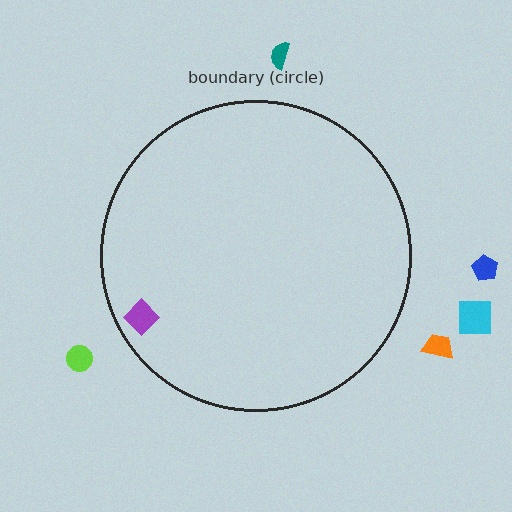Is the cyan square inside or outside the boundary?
Outside.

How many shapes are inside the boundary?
1 inside, 5 outside.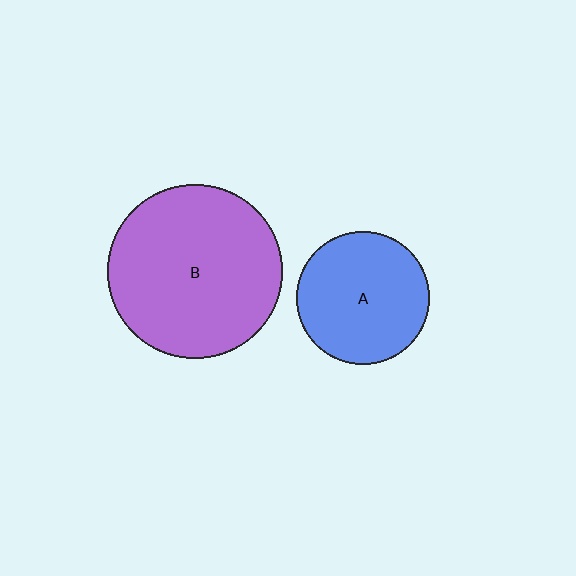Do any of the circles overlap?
No, none of the circles overlap.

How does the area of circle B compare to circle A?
Approximately 1.7 times.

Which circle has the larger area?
Circle B (purple).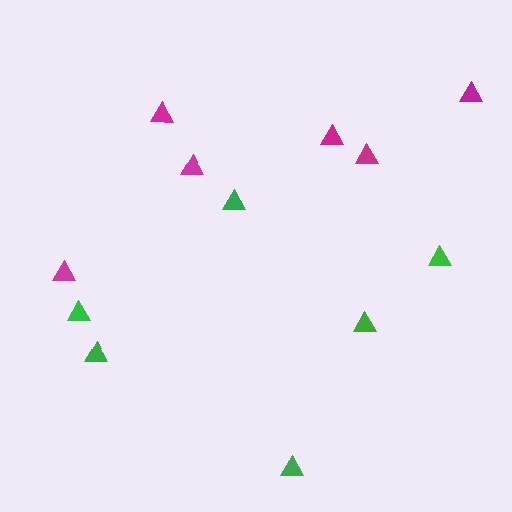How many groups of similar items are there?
There are 2 groups: one group of green triangles (6) and one group of magenta triangles (6).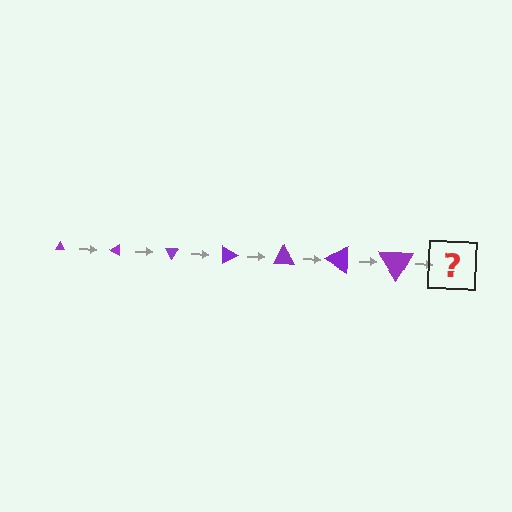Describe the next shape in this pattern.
It should be a triangle, larger than the previous one and rotated 210 degrees from the start.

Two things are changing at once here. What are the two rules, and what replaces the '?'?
The two rules are that the triangle grows larger each step and it rotates 30 degrees each step. The '?' should be a triangle, larger than the previous one and rotated 210 degrees from the start.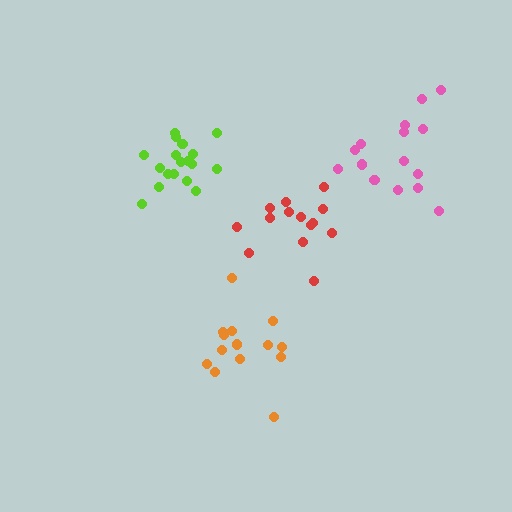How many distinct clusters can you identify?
There are 4 distinct clusters.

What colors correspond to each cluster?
The clusters are colored: orange, lime, pink, red.